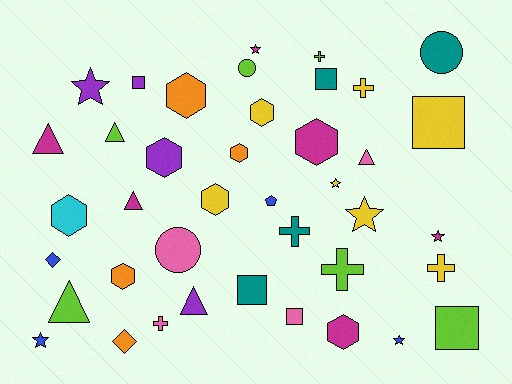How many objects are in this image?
There are 40 objects.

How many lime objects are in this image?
There are 6 lime objects.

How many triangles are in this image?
There are 6 triangles.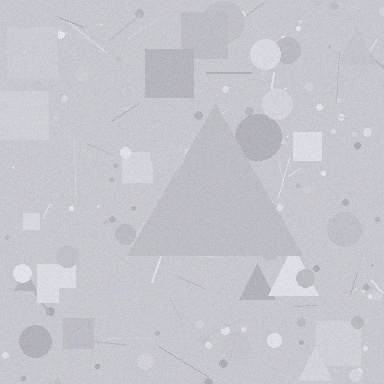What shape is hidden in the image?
A triangle is hidden in the image.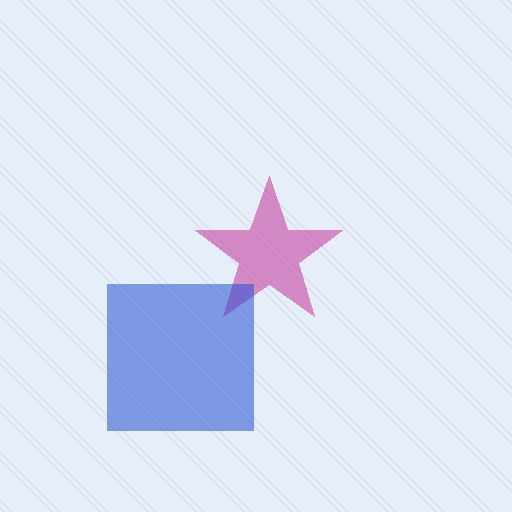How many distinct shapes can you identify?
There are 2 distinct shapes: a magenta star, a blue square.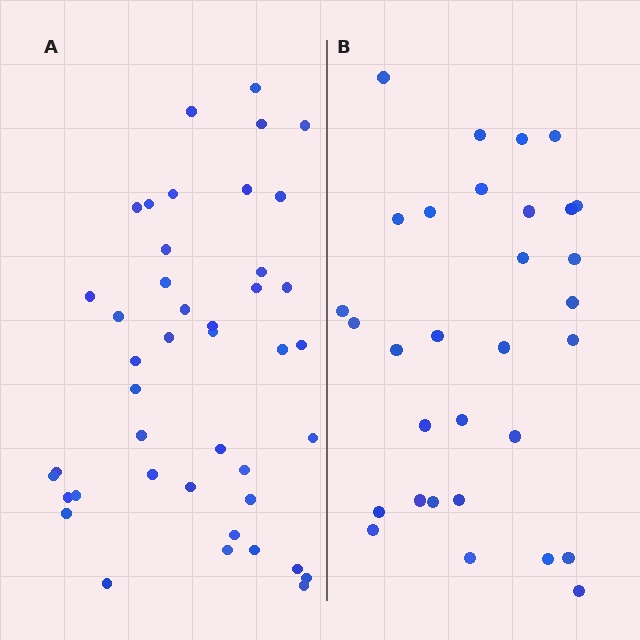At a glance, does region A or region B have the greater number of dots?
Region A (the left region) has more dots.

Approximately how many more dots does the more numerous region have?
Region A has roughly 12 or so more dots than region B.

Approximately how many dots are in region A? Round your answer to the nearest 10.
About 40 dots. (The exact count is 43, which rounds to 40.)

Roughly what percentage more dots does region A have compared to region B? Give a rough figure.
About 40% more.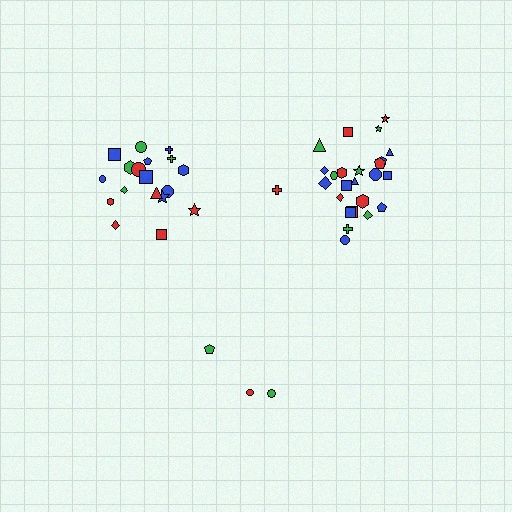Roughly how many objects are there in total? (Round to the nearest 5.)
Roughly 45 objects in total.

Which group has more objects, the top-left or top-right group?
The top-right group.